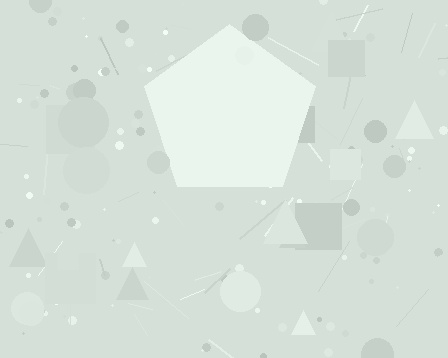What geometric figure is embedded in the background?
A pentagon is embedded in the background.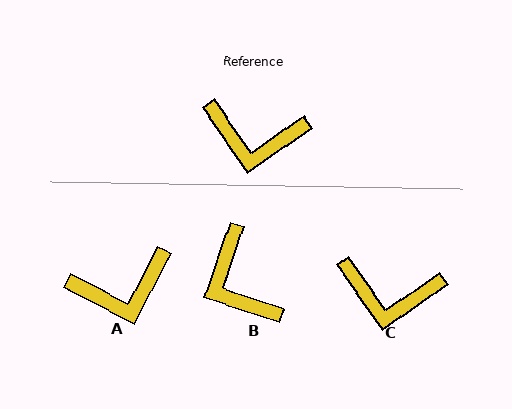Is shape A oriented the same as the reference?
No, it is off by about 27 degrees.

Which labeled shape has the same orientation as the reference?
C.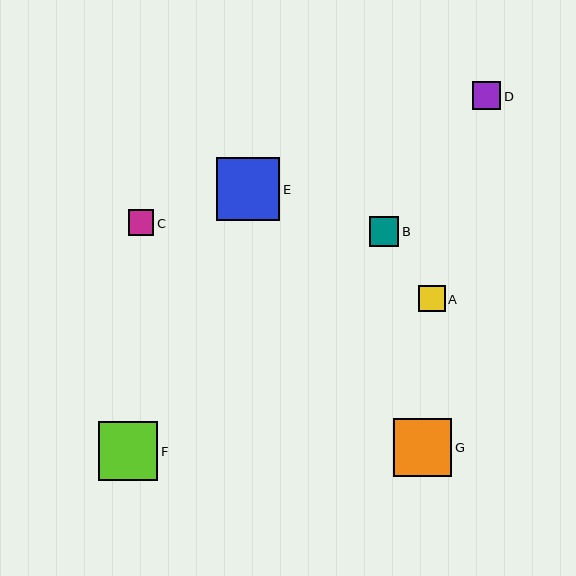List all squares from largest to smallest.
From largest to smallest: E, F, G, B, D, A, C.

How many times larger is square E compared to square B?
Square E is approximately 2.2 times the size of square B.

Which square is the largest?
Square E is the largest with a size of approximately 63 pixels.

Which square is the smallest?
Square C is the smallest with a size of approximately 25 pixels.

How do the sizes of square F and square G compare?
Square F and square G are approximately the same size.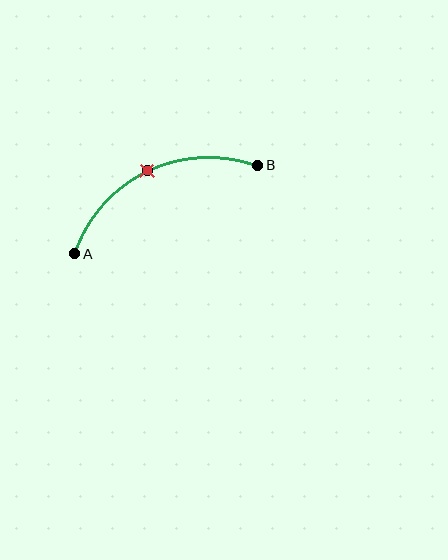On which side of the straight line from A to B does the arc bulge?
The arc bulges above the straight line connecting A and B.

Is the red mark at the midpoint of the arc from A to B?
Yes. The red mark lies on the arc at equal arc-length from both A and B — it is the arc midpoint.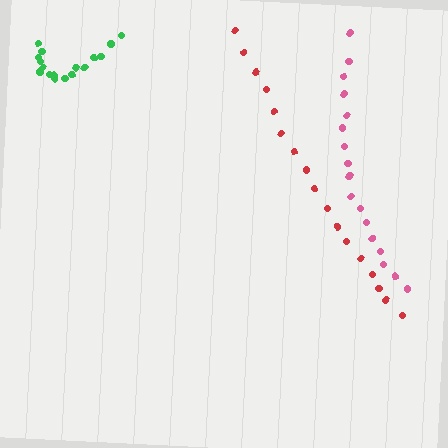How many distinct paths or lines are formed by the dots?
There are 3 distinct paths.